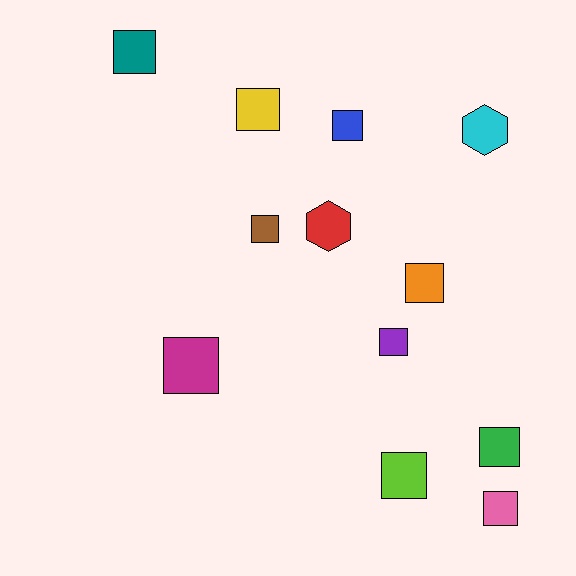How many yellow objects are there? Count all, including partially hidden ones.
There is 1 yellow object.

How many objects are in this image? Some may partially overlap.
There are 12 objects.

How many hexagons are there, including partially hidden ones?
There are 2 hexagons.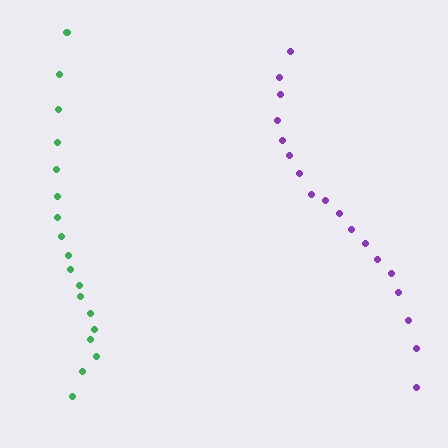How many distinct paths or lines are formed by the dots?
There are 2 distinct paths.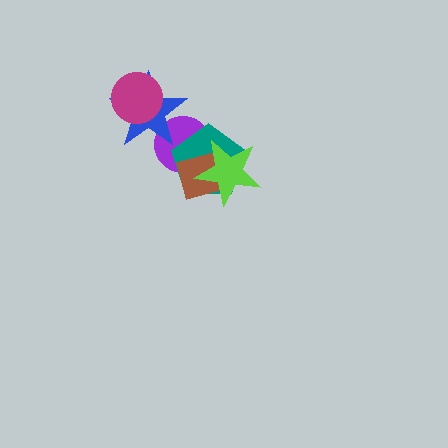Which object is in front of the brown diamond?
The lime star is in front of the brown diamond.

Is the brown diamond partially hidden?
Yes, it is partially covered by another shape.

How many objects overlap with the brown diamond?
3 objects overlap with the brown diamond.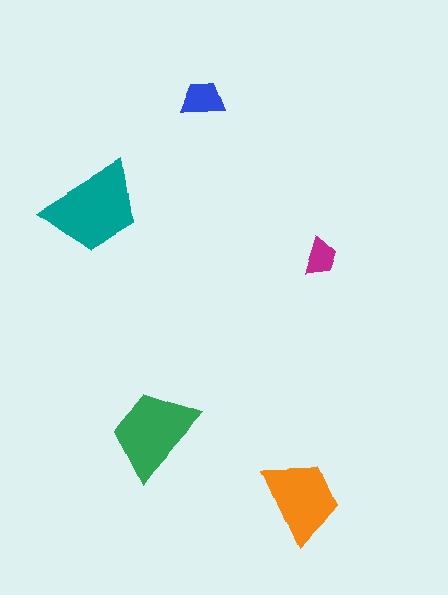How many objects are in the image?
There are 5 objects in the image.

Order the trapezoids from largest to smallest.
the teal one, the green one, the orange one, the blue one, the magenta one.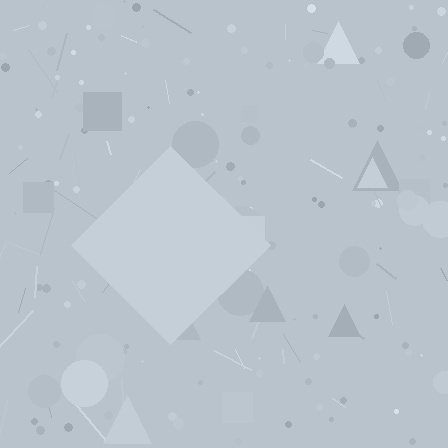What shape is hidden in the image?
A diamond is hidden in the image.